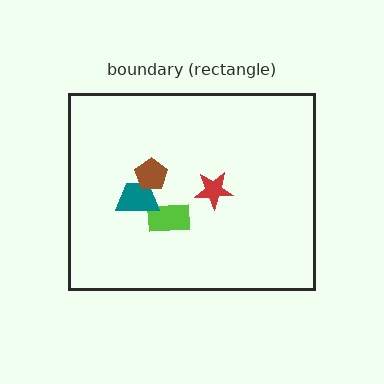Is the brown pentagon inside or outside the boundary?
Inside.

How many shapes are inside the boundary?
4 inside, 0 outside.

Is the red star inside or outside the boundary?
Inside.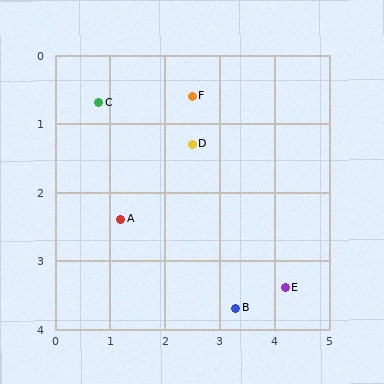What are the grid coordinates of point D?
Point D is at approximately (2.5, 1.3).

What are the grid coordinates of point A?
Point A is at approximately (1.2, 2.4).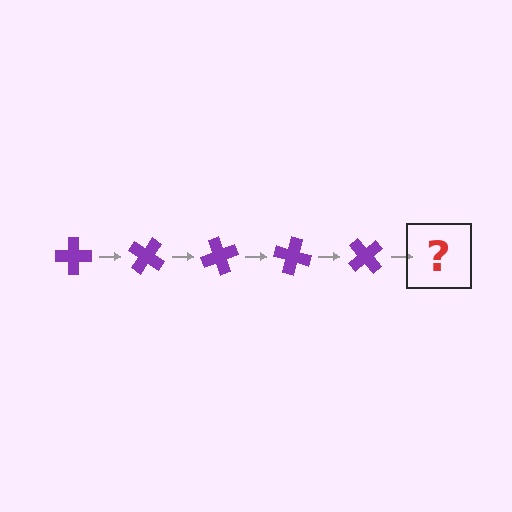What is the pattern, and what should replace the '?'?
The pattern is that the cross rotates 35 degrees each step. The '?' should be a purple cross rotated 175 degrees.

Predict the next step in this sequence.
The next step is a purple cross rotated 175 degrees.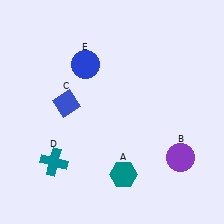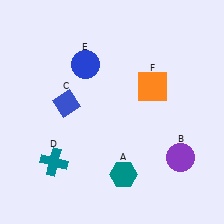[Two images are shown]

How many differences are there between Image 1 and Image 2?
There is 1 difference between the two images.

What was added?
An orange square (F) was added in Image 2.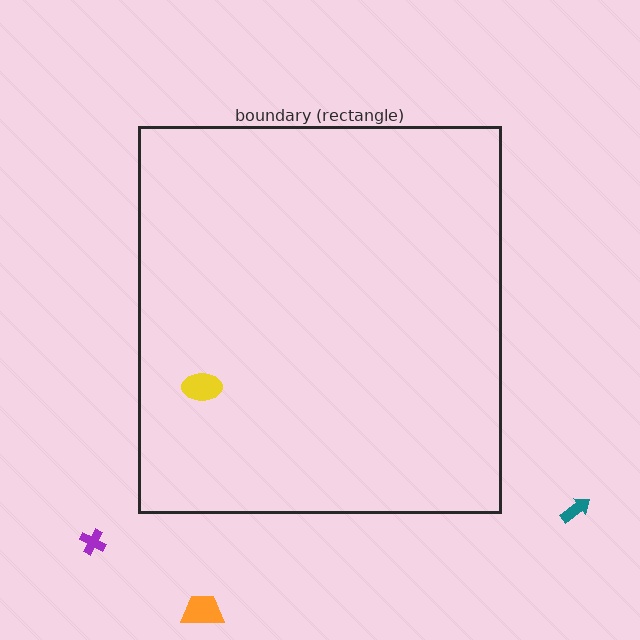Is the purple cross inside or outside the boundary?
Outside.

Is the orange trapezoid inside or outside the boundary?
Outside.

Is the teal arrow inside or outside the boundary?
Outside.